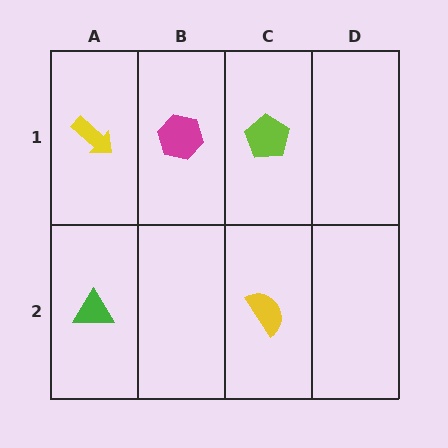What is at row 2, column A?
A green triangle.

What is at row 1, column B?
A magenta hexagon.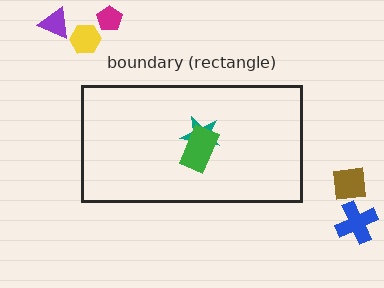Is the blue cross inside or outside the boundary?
Outside.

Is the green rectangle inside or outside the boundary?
Inside.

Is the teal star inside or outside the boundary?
Inside.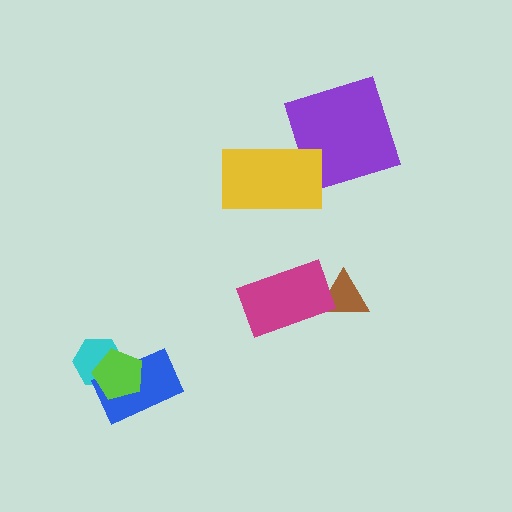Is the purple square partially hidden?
Yes, it is partially covered by another shape.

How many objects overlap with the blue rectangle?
2 objects overlap with the blue rectangle.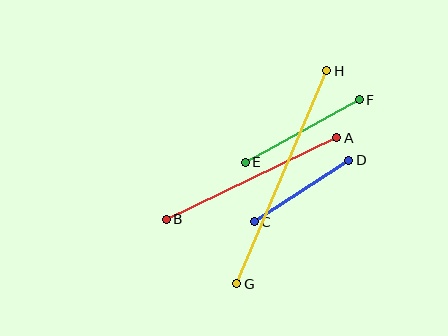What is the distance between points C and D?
The distance is approximately 113 pixels.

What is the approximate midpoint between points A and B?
The midpoint is at approximately (251, 178) pixels.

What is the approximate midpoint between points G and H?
The midpoint is at approximately (282, 177) pixels.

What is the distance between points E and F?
The distance is approximately 130 pixels.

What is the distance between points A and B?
The distance is approximately 189 pixels.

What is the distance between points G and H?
The distance is approximately 231 pixels.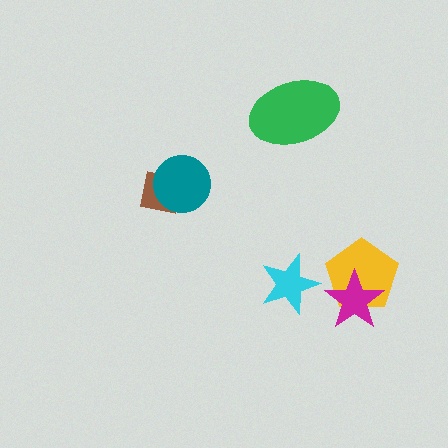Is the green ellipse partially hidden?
No, no other shape covers it.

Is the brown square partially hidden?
Yes, it is partially covered by another shape.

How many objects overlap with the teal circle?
1 object overlaps with the teal circle.